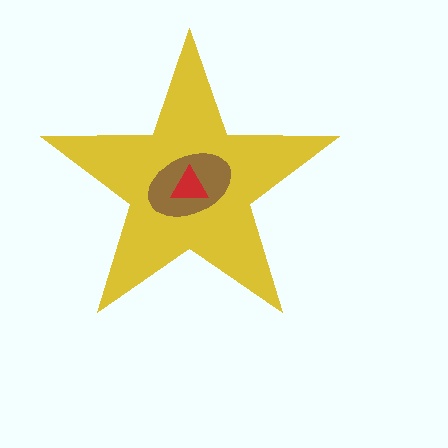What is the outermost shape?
The yellow star.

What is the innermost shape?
The red triangle.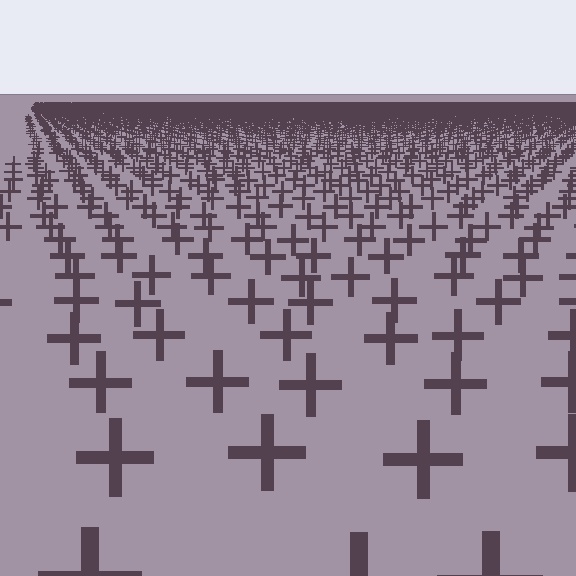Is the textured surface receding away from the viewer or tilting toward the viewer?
The surface is receding away from the viewer. Texture elements get smaller and denser toward the top.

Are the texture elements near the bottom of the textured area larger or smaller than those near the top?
Larger. Near the bottom, elements are closer to the viewer and appear at a bigger on-screen size.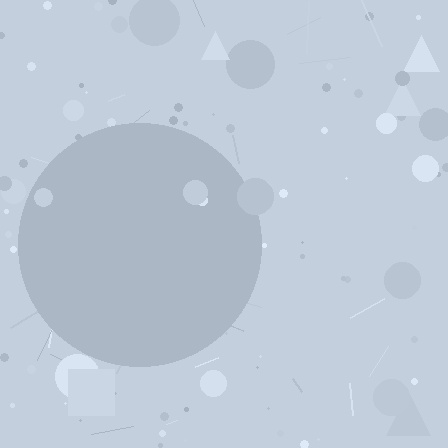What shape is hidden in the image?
A circle is hidden in the image.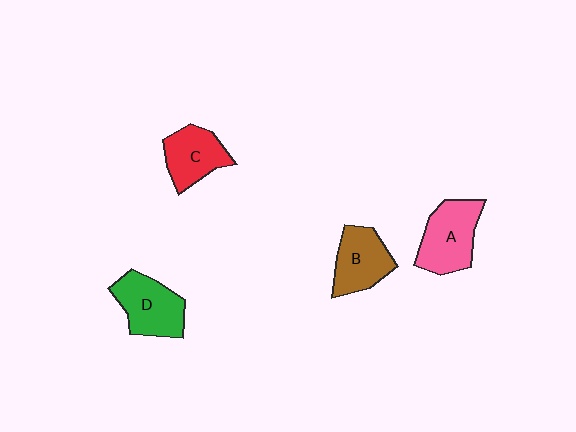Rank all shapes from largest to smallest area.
From largest to smallest: A (pink), D (green), B (brown), C (red).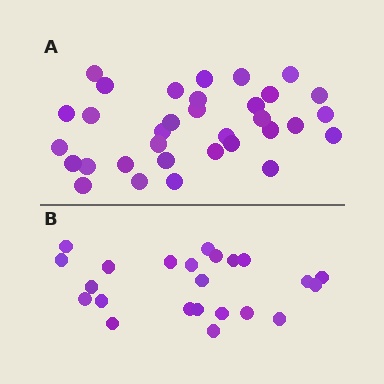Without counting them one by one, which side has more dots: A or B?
Region A (the top region) has more dots.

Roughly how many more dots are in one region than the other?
Region A has roughly 10 or so more dots than region B.